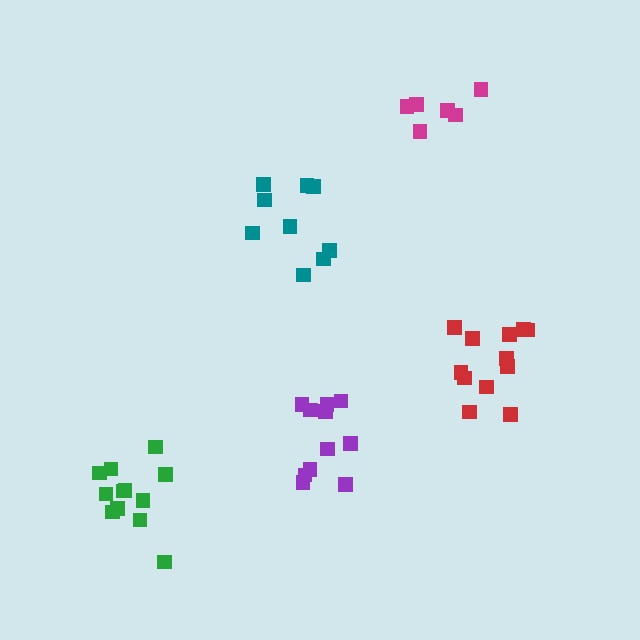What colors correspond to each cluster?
The clusters are colored: purple, red, magenta, green, teal.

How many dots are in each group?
Group 1: 11 dots, Group 2: 12 dots, Group 3: 6 dots, Group 4: 12 dots, Group 5: 9 dots (50 total).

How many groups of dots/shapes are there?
There are 5 groups.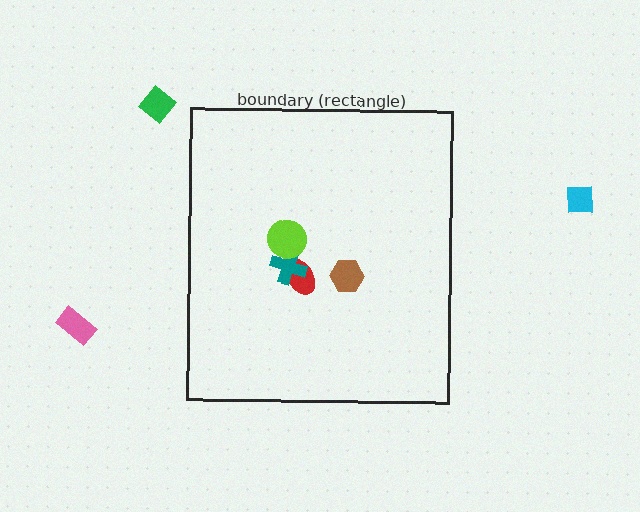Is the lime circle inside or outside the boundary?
Inside.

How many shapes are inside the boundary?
4 inside, 3 outside.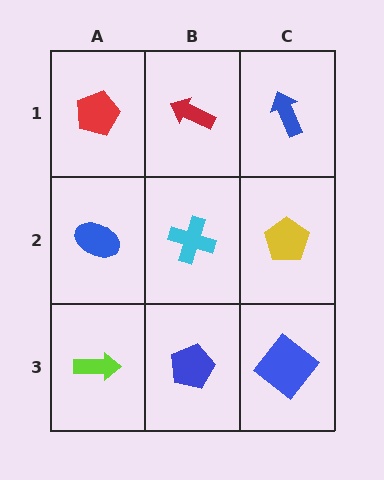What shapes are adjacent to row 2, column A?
A red pentagon (row 1, column A), a lime arrow (row 3, column A), a cyan cross (row 2, column B).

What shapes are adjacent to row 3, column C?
A yellow pentagon (row 2, column C), a blue pentagon (row 3, column B).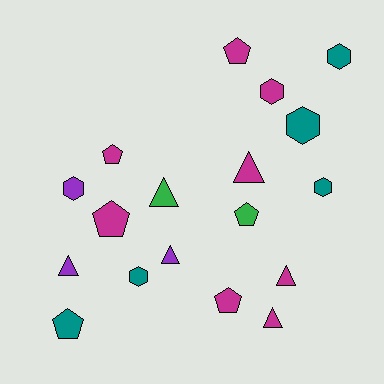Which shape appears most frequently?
Triangle, with 6 objects.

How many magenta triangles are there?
There are 3 magenta triangles.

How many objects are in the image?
There are 18 objects.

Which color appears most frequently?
Magenta, with 8 objects.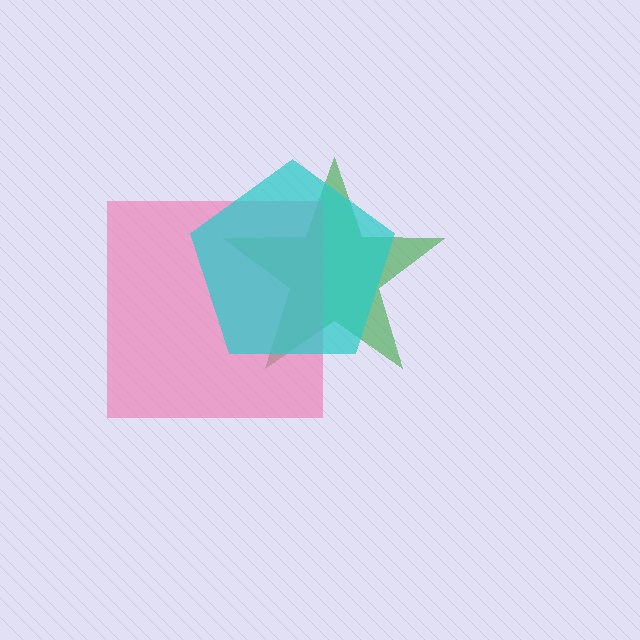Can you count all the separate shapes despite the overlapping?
Yes, there are 3 separate shapes.